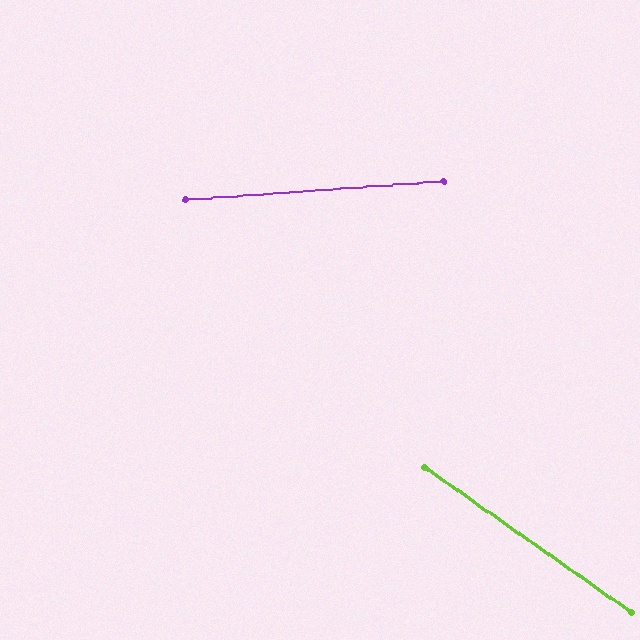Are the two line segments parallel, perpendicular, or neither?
Neither parallel nor perpendicular — they differ by about 39°.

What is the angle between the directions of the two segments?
Approximately 39 degrees.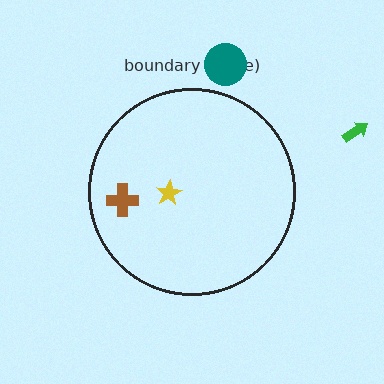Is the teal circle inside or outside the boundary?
Outside.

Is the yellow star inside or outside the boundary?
Inside.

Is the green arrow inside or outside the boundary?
Outside.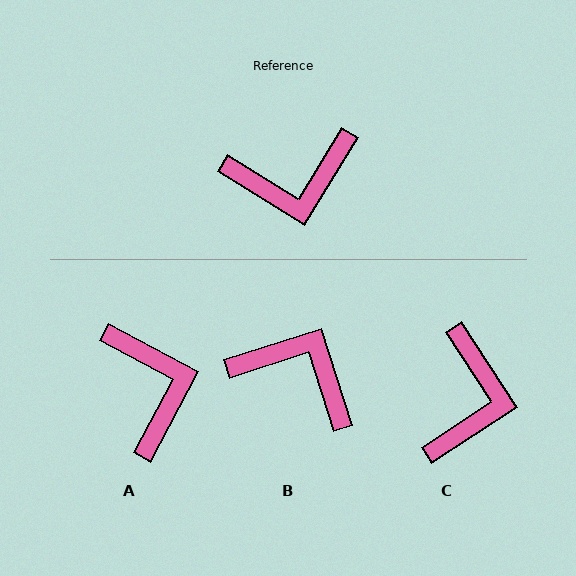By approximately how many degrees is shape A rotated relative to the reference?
Approximately 94 degrees counter-clockwise.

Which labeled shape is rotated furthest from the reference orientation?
B, about 139 degrees away.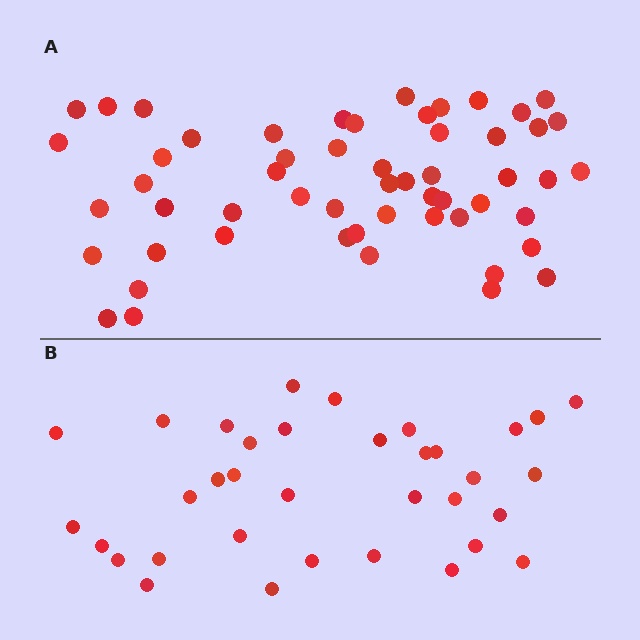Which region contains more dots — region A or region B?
Region A (the top region) has more dots.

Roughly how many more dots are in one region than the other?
Region A has approximately 20 more dots than region B.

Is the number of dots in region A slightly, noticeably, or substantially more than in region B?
Region A has substantially more. The ratio is roughly 1.6 to 1.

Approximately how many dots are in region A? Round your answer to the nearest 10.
About 60 dots. (The exact count is 55, which rounds to 60.)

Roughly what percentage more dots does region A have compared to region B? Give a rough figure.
About 55% more.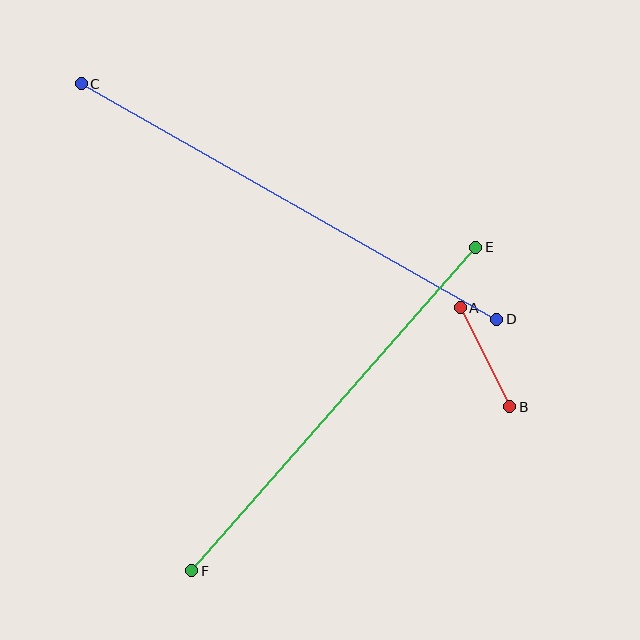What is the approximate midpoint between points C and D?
The midpoint is at approximately (289, 202) pixels.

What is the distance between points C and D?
The distance is approximately 477 pixels.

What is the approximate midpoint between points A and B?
The midpoint is at approximately (485, 357) pixels.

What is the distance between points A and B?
The distance is approximately 111 pixels.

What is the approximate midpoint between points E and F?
The midpoint is at approximately (334, 409) pixels.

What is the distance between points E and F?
The distance is approximately 431 pixels.